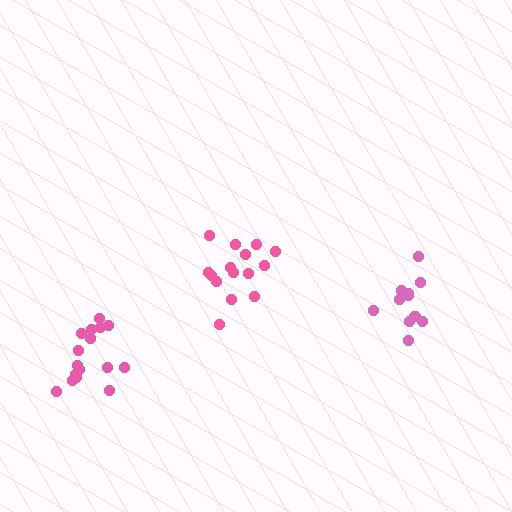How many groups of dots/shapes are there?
There are 3 groups.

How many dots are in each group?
Group 1: 15 dots, Group 2: 16 dots, Group 3: 12 dots (43 total).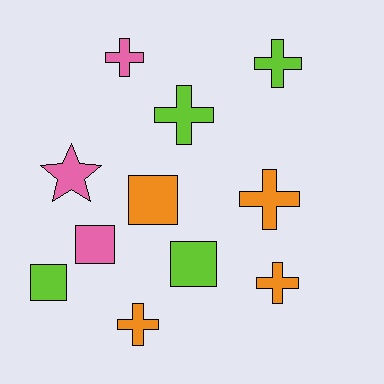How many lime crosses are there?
There are 2 lime crosses.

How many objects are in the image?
There are 11 objects.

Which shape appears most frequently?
Cross, with 6 objects.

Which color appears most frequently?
Orange, with 4 objects.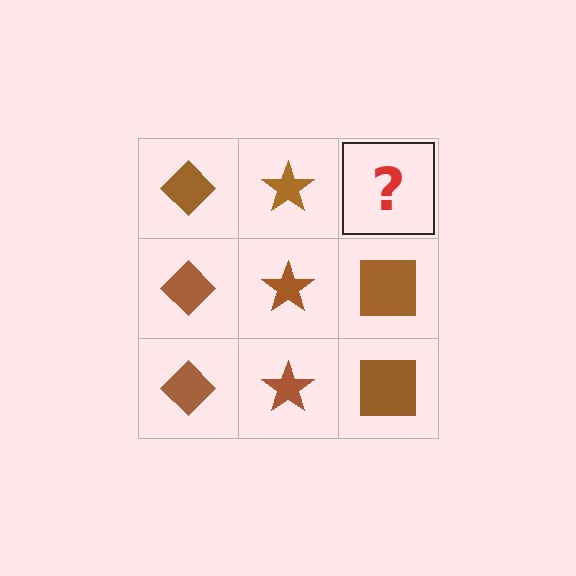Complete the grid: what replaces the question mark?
The question mark should be replaced with a brown square.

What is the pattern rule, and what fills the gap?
The rule is that each column has a consistent shape. The gap should be filled with a brown square.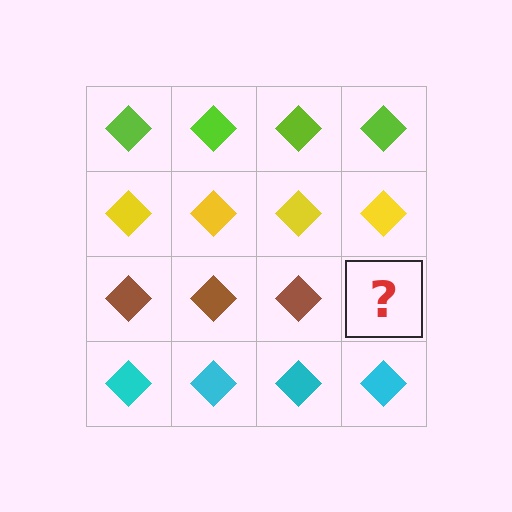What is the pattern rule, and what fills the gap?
The rule is that each row has a consistent color. The gap should be filled with a brown diamond.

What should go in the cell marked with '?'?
The missing cell should contain a brown diamond.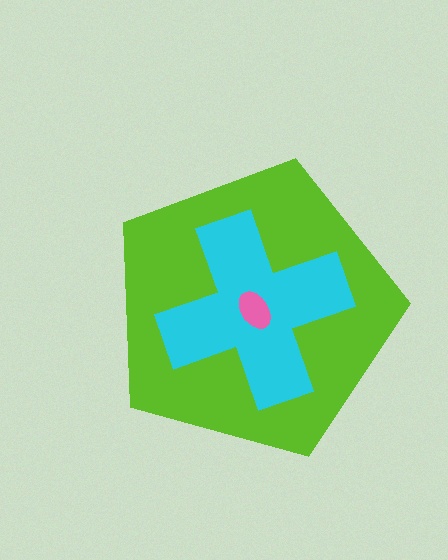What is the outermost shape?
The lime pentagon.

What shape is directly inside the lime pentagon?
The cyan cross.